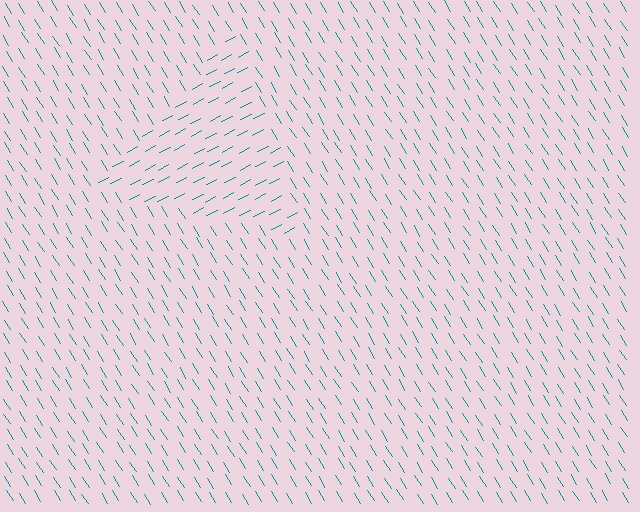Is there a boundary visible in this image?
Yes, there is a texture boundary formed by a change in line orientation.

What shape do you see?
I see a triangle.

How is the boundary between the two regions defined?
The boundary is defined purely by a change in line orientation (approximately 86 degrees difference). All lines are the same color and thickness.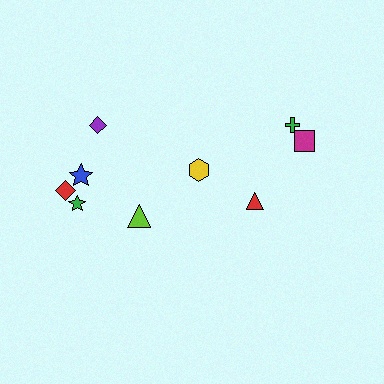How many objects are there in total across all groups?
There are 9 objects.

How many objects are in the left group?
There are 6 objects.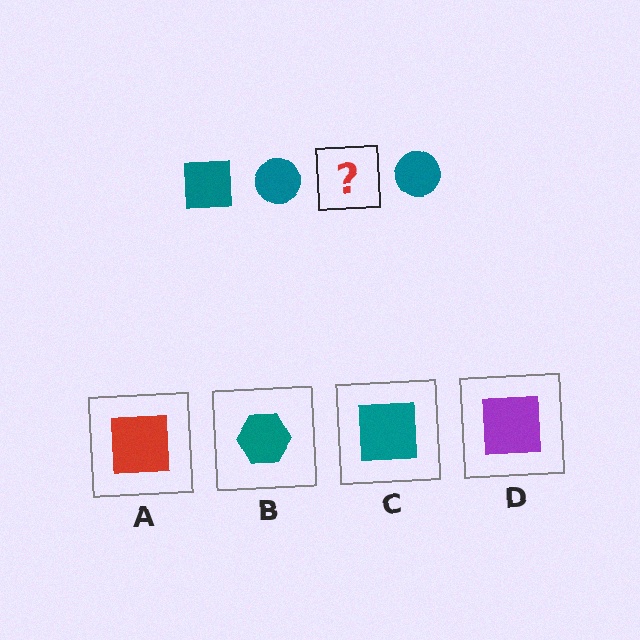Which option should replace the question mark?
Option C.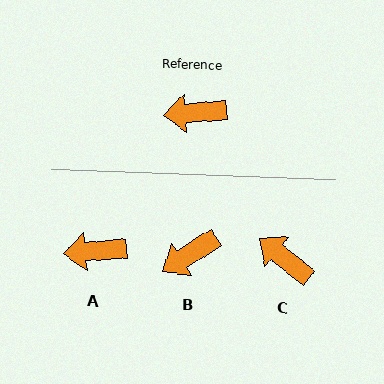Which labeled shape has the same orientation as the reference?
A.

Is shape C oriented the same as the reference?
No, it is off by about 44 degrees.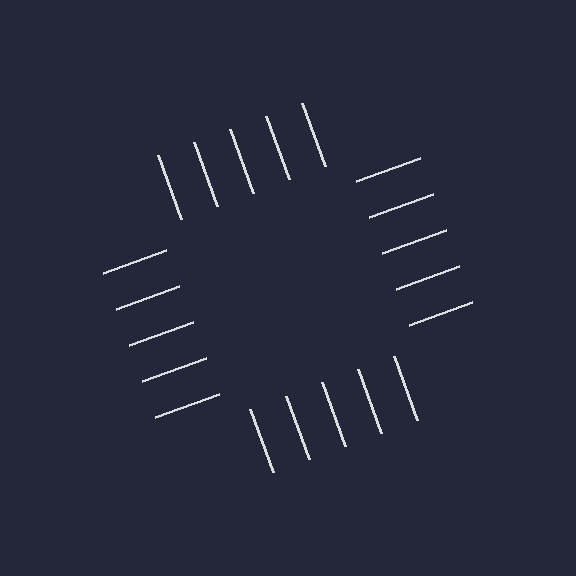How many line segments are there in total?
20 — 5 along each of the 4 edges.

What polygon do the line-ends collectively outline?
An illusory square — the line segments terminate on its edges but no continuous stroke is drawn.